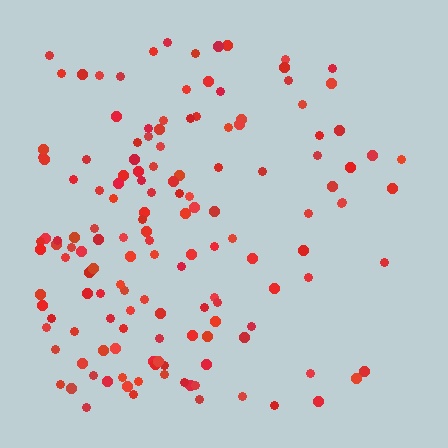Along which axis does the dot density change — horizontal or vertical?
Horizontal.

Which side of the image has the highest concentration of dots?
The left.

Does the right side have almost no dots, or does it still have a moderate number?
Still a moderate number, just noticeably fewer than the left.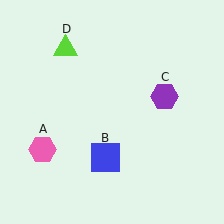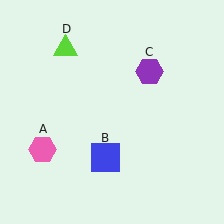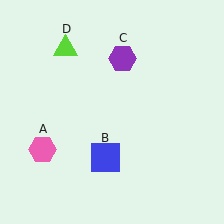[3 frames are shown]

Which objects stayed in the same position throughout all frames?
Pink hexagon (object A) and blue square (object B) and lime triangle (object D) remained stationary.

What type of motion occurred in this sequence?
The purple hexagon (object C) rotated counterclockwise around the center of the scene.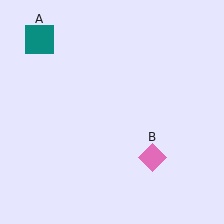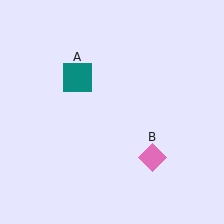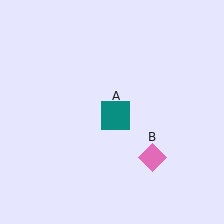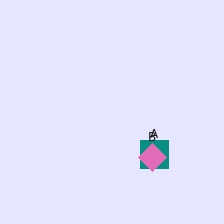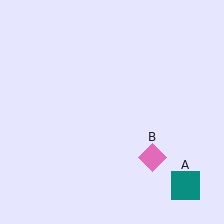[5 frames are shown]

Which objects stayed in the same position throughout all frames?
Pink diamond (object B) remained stationary.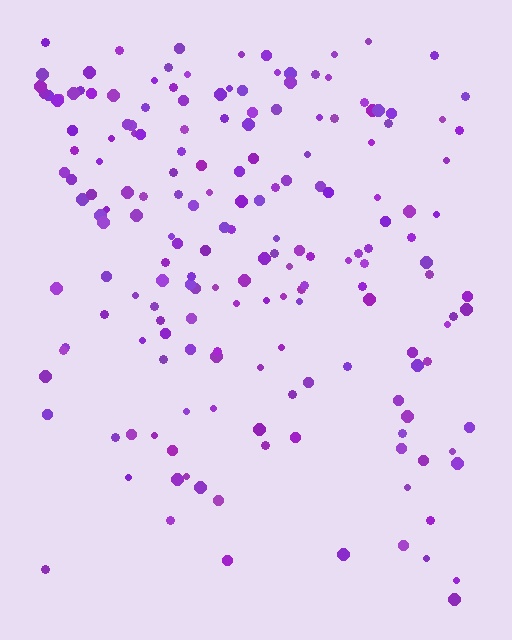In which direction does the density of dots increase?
From bottom to top, with the top side densest.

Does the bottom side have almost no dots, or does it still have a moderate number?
Still a moderate number, just noticeably fewer than the top.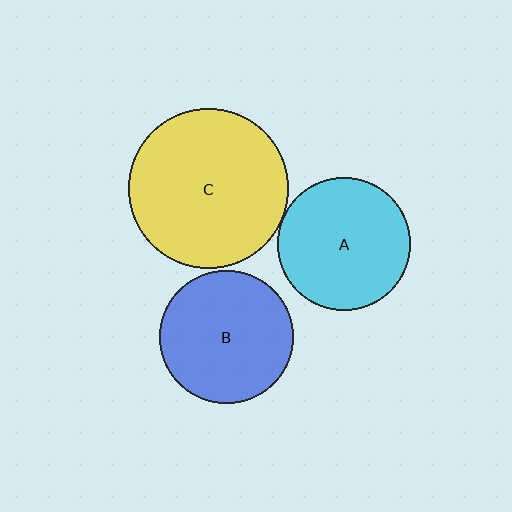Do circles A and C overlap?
Yes.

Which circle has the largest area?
Circle C (yellow).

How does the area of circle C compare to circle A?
Approximately 1.5 times.